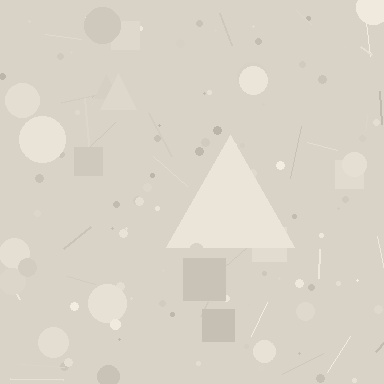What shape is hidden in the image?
A triangle is hidden in the image.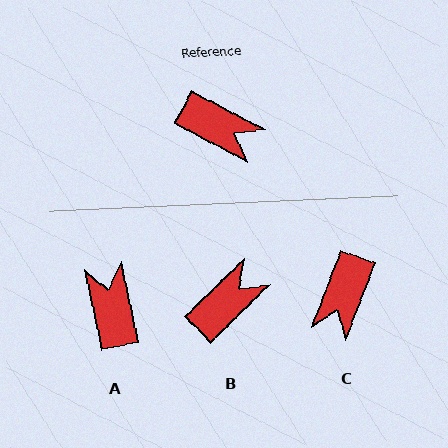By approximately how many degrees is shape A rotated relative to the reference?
Approximately 130 degrees counter-clockwise.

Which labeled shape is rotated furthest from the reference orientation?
A, about 130 degrees away.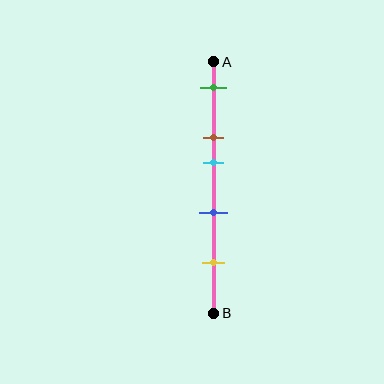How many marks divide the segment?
There are 5 marks dividing the segment.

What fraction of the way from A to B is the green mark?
The green mark is approximately 10% (0.1) of the way from A to B.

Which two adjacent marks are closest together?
The brown and cyan marks are the closest adjacent pair.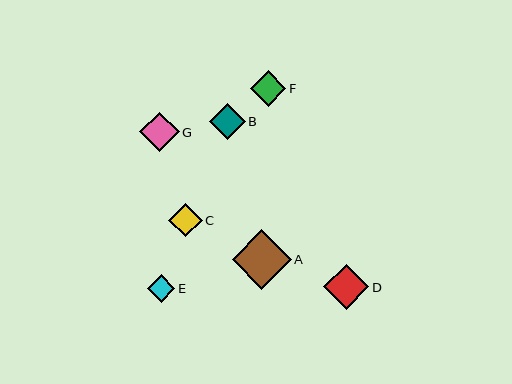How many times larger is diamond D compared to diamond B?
Diamond D is approximately 1.3 times the size of diamond B.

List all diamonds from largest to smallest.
From largest to smallest: A, D, G, F, B, C, E.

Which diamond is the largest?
Diamond A is the largest with a size of approximately 59 pixels.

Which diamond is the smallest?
Diamond E is the smallest with a size of approximately 28 pixels.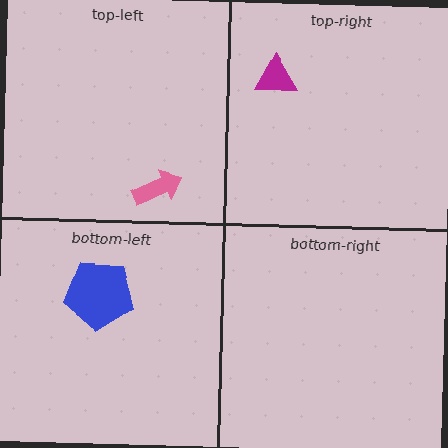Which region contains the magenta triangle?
The top-right region.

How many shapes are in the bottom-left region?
1.